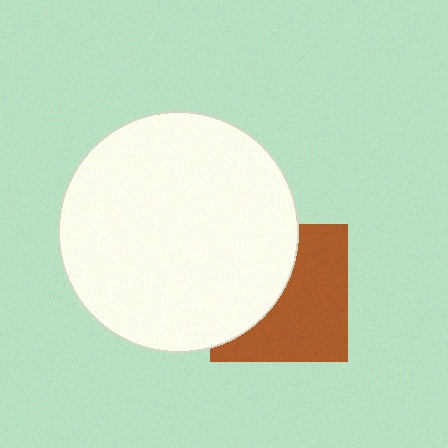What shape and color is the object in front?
The object in front is a white circle.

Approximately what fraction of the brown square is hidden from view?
Roughly 45% of the brown square is hidden behind the white circle.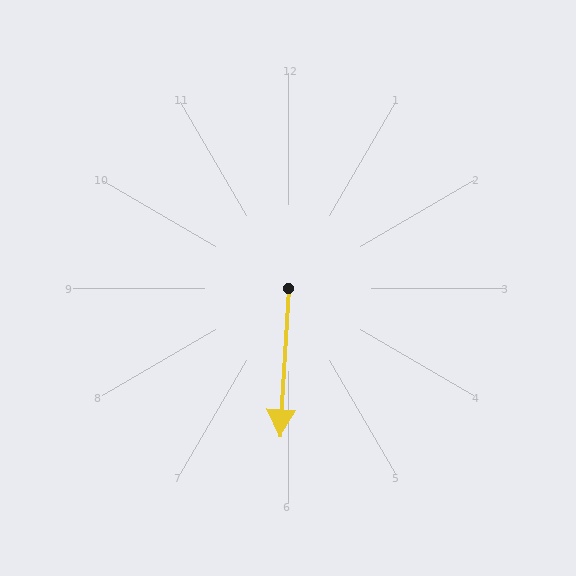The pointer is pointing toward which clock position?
Roughly 6 o'clock.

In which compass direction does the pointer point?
South.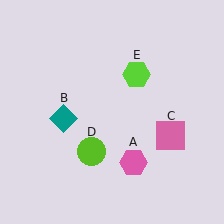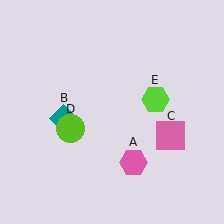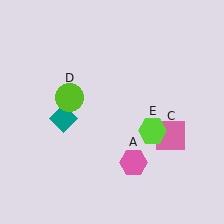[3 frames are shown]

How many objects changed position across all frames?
2 objects changed position: lime circle (object D), lime hexagon (object E).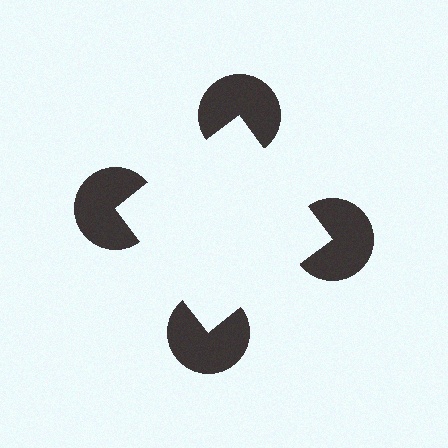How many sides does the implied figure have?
4 sides.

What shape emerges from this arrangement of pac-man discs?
An illusory square — its edges are inferred from the aligned wedge cuts in the pac-man discs, not physically drawn.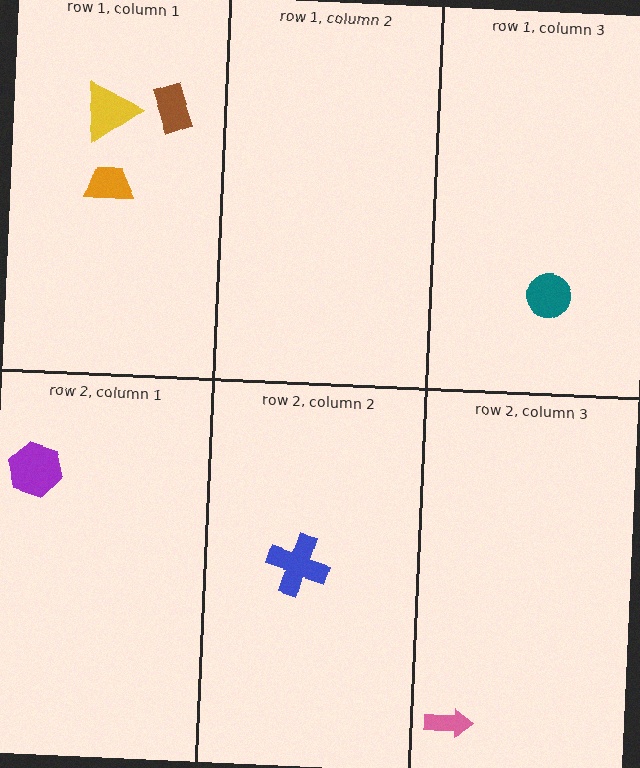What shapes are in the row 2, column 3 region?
The pink arrow.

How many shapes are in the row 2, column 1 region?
1.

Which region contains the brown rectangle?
The row 1, column 1 region.